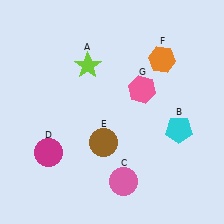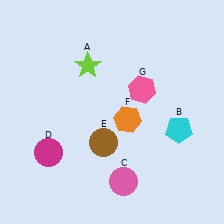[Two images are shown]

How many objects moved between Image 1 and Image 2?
1 object moved between the two images.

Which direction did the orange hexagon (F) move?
The orange hexagon (F) moved down.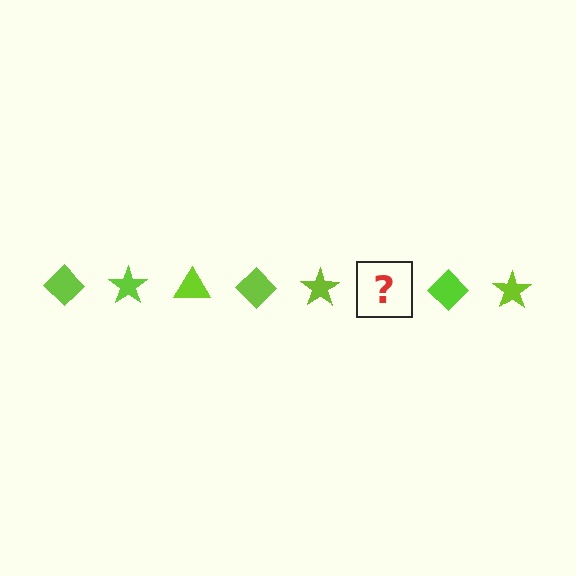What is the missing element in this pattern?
The missing element is a lime triangle.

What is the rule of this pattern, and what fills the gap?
The rule is that the pattern cycles through diamond, star, triangle shapes in lime. The gap should be filled with a lime triangle.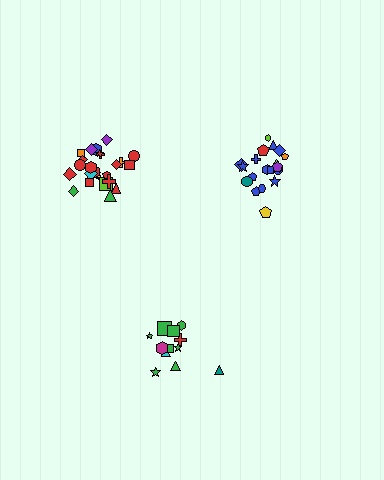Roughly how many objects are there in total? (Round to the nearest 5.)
Roughly 60 objects in total.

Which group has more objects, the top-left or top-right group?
The top-left group.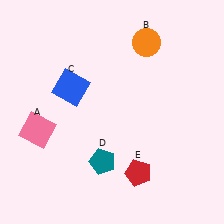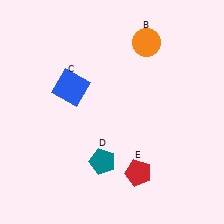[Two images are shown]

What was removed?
The pink square (A) was removed in Image 2.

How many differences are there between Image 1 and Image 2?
There is 1 difference between the two images.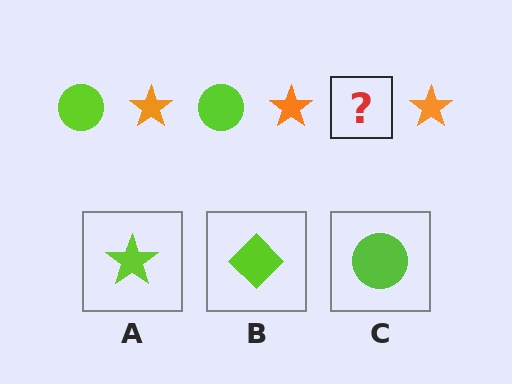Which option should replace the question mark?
Option C.